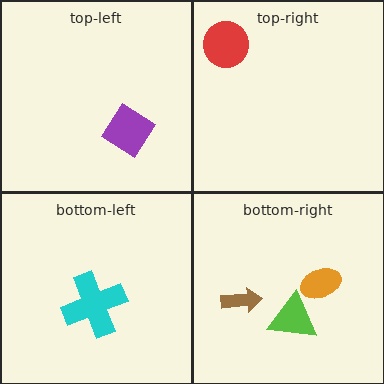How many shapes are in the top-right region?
1.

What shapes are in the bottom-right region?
The lime triangle, the orange ellipse, the brown arrow.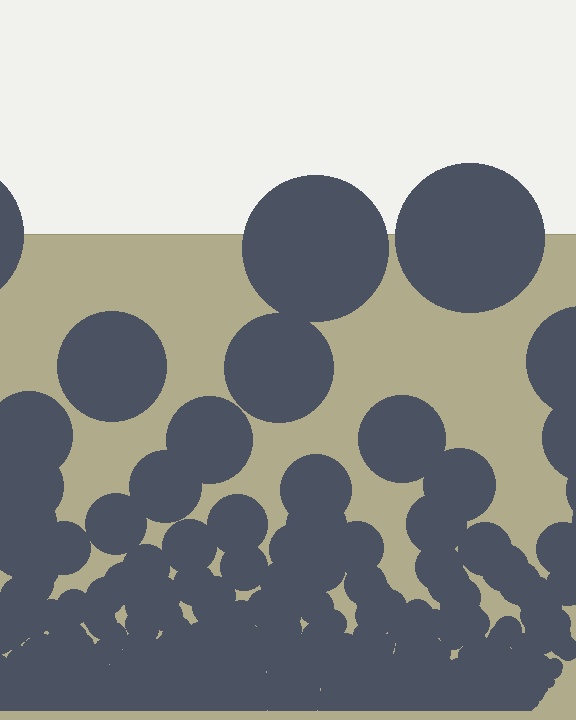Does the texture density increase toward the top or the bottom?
Density increases toward the bottom.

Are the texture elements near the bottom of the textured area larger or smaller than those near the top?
Smaller. The gradient is inverted — elements near the bottom are smaller and denser.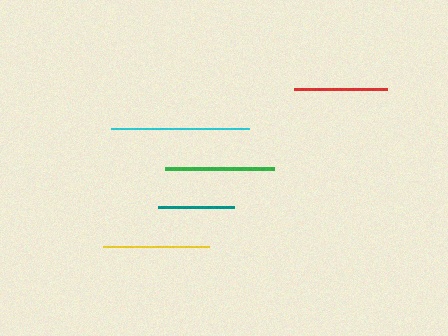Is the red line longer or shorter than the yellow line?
The yellow line is longer than the red line.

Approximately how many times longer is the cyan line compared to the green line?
The cyan line is approximately 1.3 times the length of the green line.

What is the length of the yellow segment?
The yellow segment is approximately 106 pixels long.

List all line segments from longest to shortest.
From longest to shortest: cyan, green, yellow, red, teal.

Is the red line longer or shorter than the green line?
The green line is longer than the red line.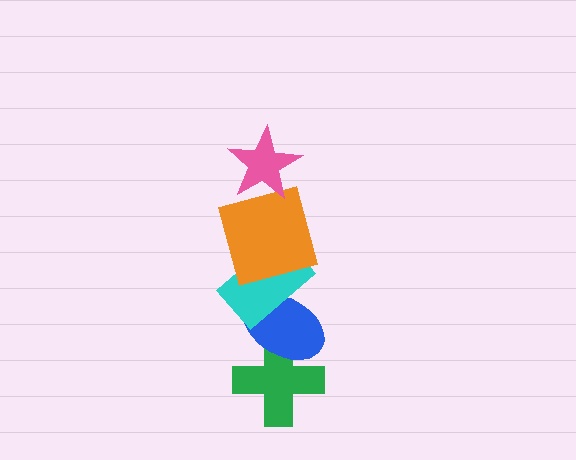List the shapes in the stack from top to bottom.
From top to bottom: the pink star, the orange square, the cyan rectangle, the blue ellipse, the green cross.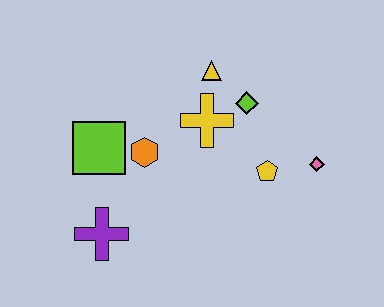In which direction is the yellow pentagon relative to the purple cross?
The yellow pentagon is to the right of the purple cross.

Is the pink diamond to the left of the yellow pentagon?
No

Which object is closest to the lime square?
The orange hexagon is closest to the lime square.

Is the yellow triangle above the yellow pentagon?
Yes